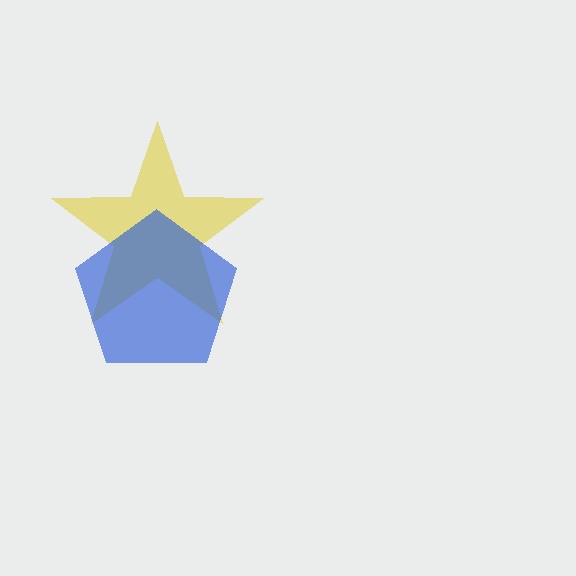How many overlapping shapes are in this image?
There are 2 overlapping shapes in the image.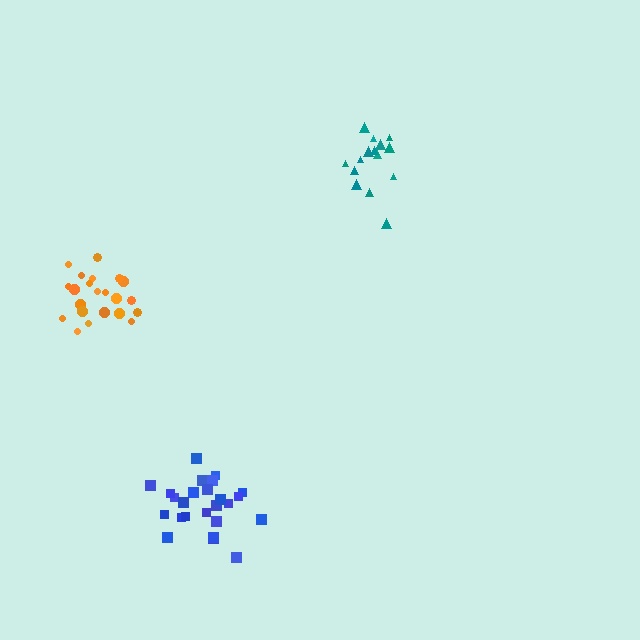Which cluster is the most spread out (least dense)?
Teal.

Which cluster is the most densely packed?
Blue.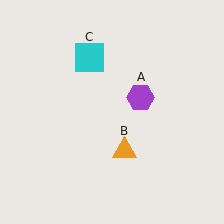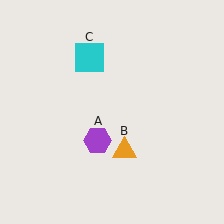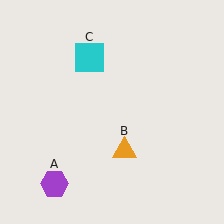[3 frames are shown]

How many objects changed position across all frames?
1 object changed position: purple hexagon (object A).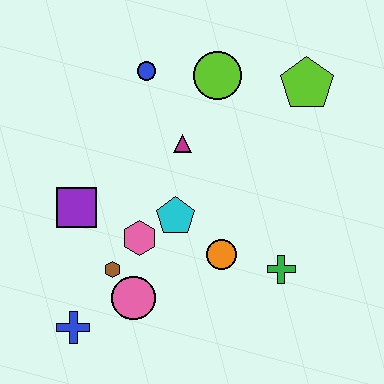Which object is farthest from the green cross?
The blue circle is farthest from the green cross.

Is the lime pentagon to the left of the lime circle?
No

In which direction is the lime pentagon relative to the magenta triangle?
The lime pentagon is to the right of the magenta triangle.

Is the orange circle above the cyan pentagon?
No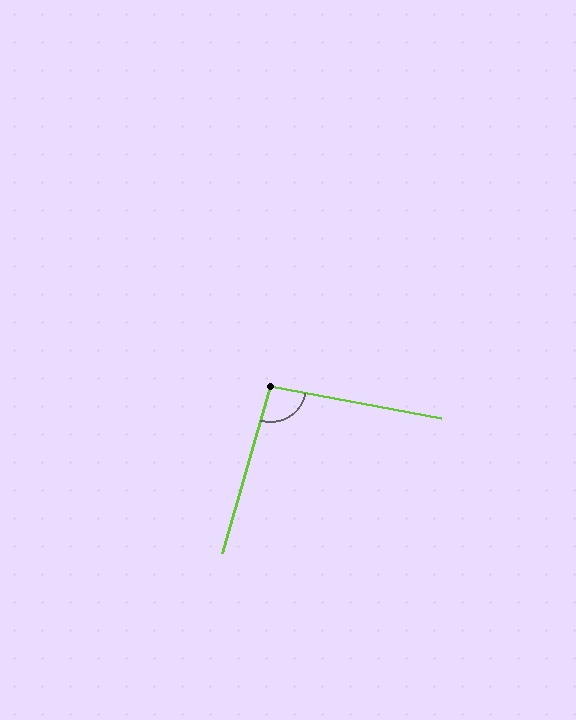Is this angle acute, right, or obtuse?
It is obtuse.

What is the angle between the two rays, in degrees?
Approximately 96 degrees.